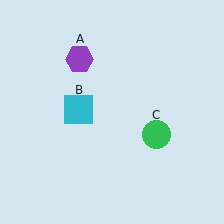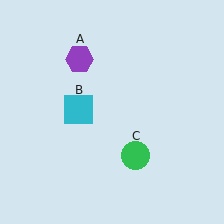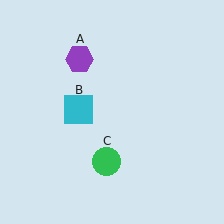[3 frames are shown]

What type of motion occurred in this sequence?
The green circle (object C) rotated clockwise around the center of the scene.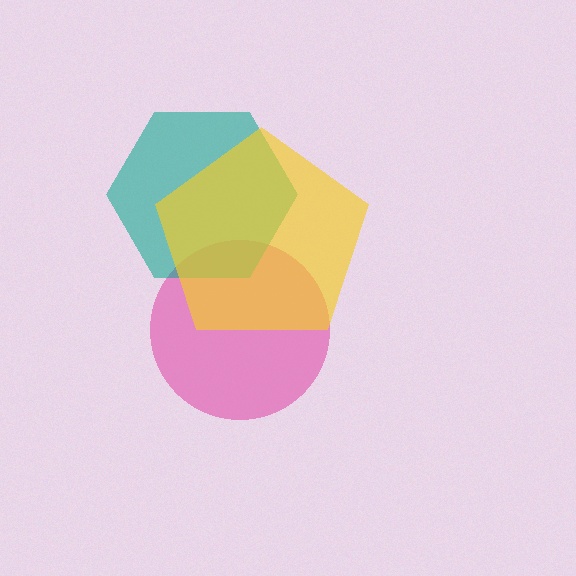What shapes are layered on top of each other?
The layered shapes are: a pink circle, a teal hexagon, a yellow pentagon.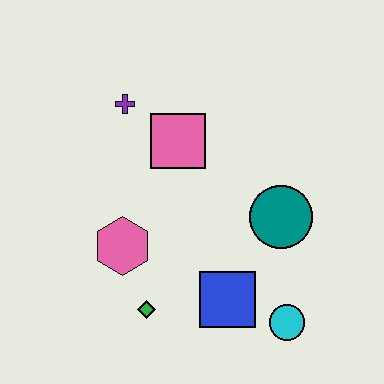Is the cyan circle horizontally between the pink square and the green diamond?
No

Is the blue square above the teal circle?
No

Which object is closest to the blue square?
The cyan circle is closest to the blue square.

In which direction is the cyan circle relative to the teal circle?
The cyan circle is below the teal circle.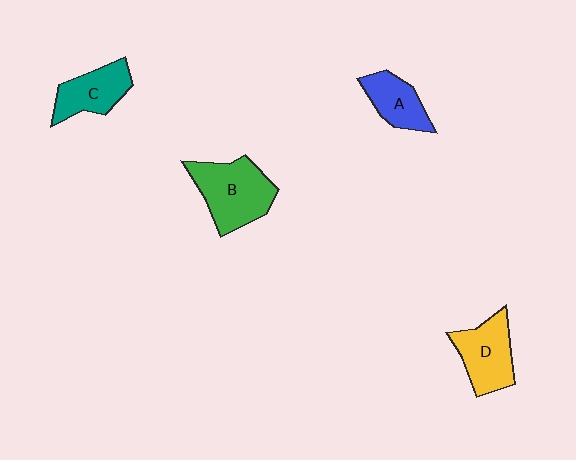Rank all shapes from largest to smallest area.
From largest to smallest: B (green), D (yellow), C (teal), A (blue).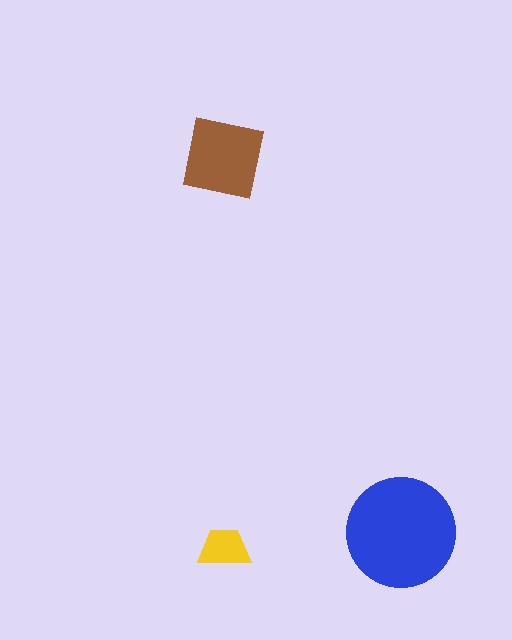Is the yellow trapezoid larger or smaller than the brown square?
Smaller.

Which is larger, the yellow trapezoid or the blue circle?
The blue circle.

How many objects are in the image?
There are 3 objects in the image.